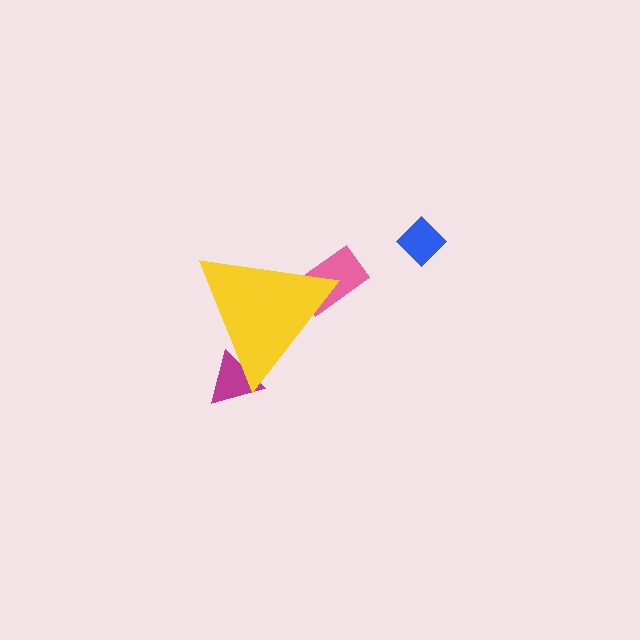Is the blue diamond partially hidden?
No, the blue diamond is fully visible.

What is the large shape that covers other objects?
A yellow triangle.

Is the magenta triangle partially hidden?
Yes, the magenta triangle is partially hidden behind the yellow triangle.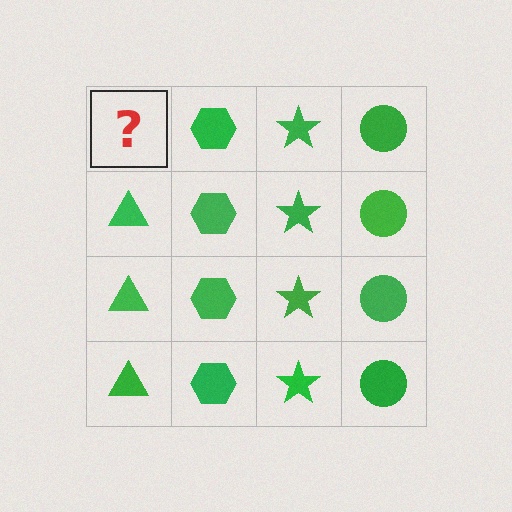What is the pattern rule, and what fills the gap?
The rule is that each column has a consistent shape. The gap should be filled with a green triangle.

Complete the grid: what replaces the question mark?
The question mark should be replaced with a green triangle.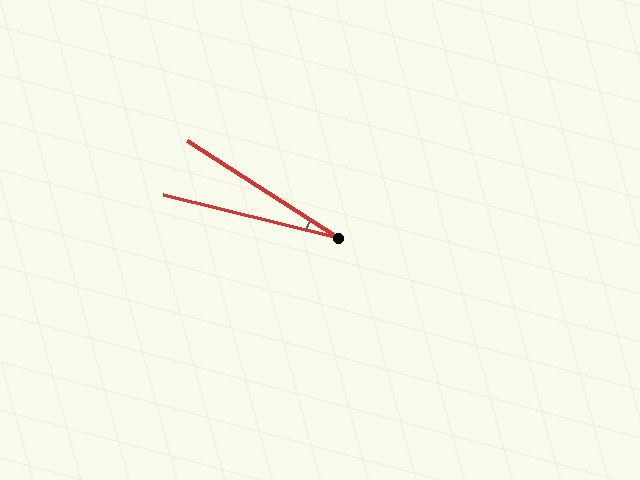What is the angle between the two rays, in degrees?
Approximately 19 degrees.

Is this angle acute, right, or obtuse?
It is acute.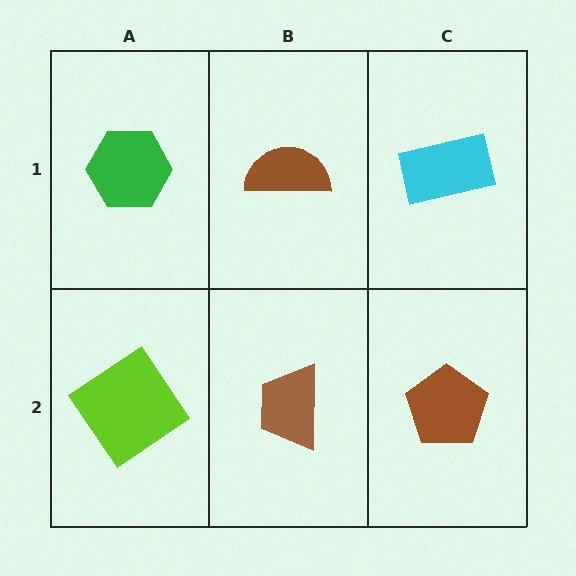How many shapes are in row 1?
3 shapes.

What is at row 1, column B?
A brown semicircle.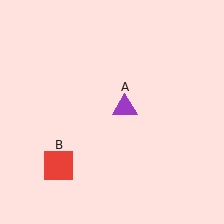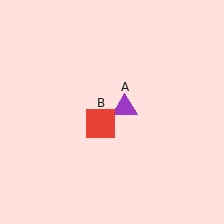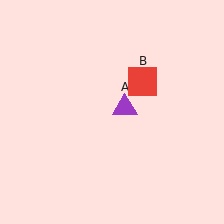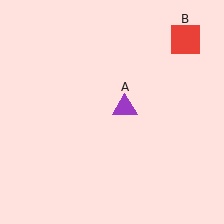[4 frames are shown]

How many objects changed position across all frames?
1 object changed position: red square (object B).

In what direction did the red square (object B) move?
The red square (object B) moved up and to the right.